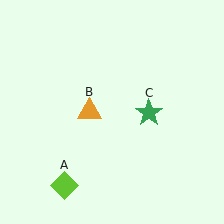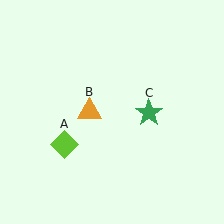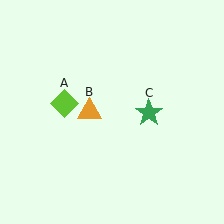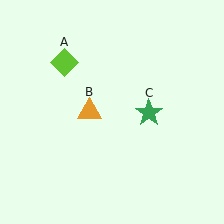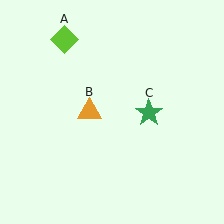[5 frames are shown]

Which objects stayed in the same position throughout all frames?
Orange triangle (object B) and green star (object C) remained stationary.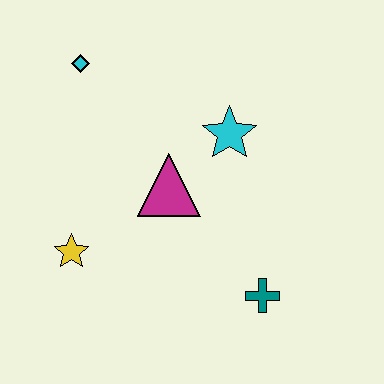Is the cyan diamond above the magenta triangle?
Yes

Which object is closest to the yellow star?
The magenta triangle is closest to the yellow star.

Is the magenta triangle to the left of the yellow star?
No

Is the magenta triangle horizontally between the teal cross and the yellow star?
Yes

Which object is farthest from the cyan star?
The yellow star is farthest from the cyan star.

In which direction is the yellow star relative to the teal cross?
The yellow star is to the left of the teal cross.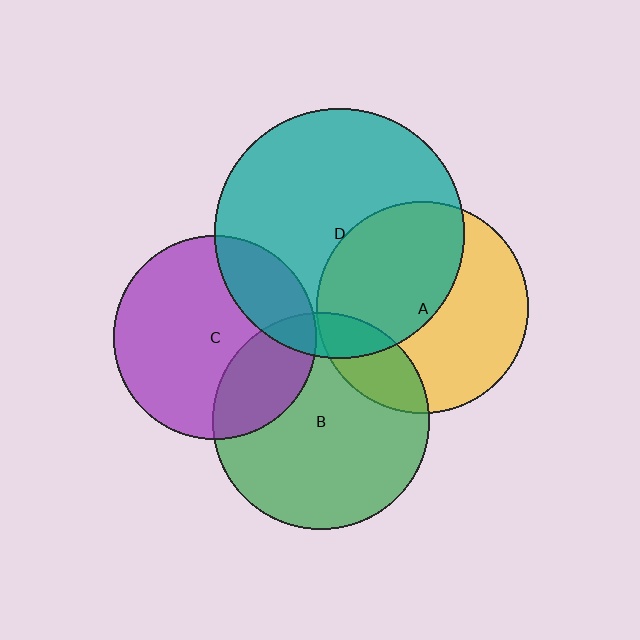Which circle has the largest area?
Circle D (teal).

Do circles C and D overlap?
Yes.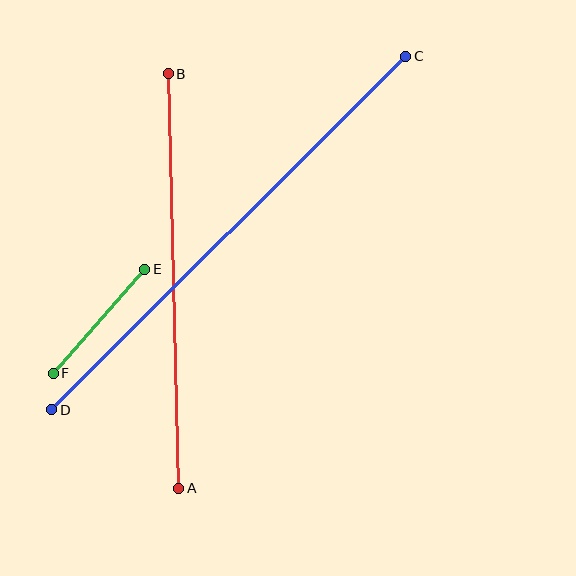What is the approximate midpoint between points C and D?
The midpoint is at approximately (229, 233) pixels.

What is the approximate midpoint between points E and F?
The midpoint is at approximately (99, 321) pixels.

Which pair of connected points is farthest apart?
Points C and D are farthest apart.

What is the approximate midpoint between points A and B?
The midpoint is at approximately (173, 281) pixels.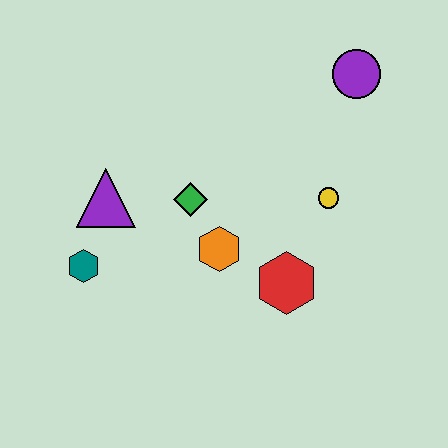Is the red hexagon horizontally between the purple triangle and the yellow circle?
Yes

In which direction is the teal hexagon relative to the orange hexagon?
The teal hexagon is to the left of the orange hexagon.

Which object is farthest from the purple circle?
The teal hexagon is farthest from the purple circle.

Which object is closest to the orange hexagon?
The green diamond is closest to the orange hexagon.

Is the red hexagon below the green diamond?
Yes